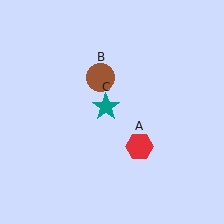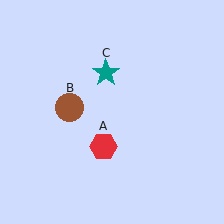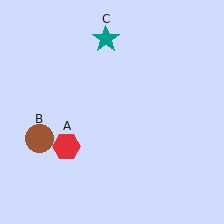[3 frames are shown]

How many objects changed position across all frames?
3 objects changed position: red hexagon (object A), brown circle (object B), teal star (object C).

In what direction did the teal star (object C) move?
The teal star (object C) moved up.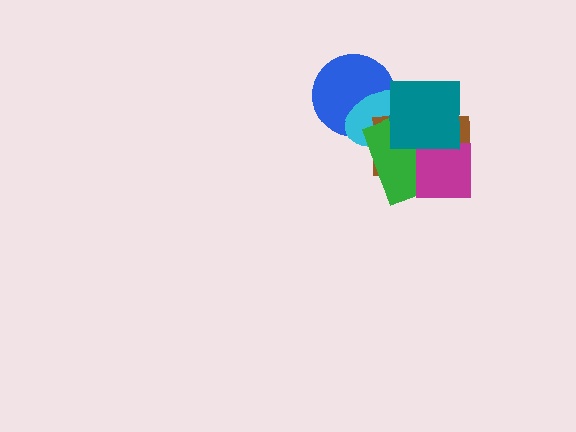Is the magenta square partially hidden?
Yes, it is partially covered by another shape.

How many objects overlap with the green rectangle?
4 objects overlap with the green rectangle.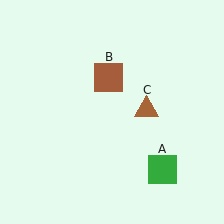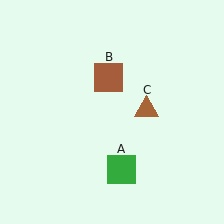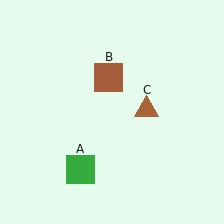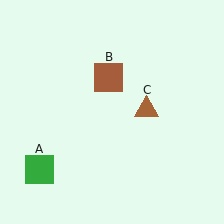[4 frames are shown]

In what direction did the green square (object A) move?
The green square (object A) moved left.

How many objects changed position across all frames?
1 object changed position: green square (object A).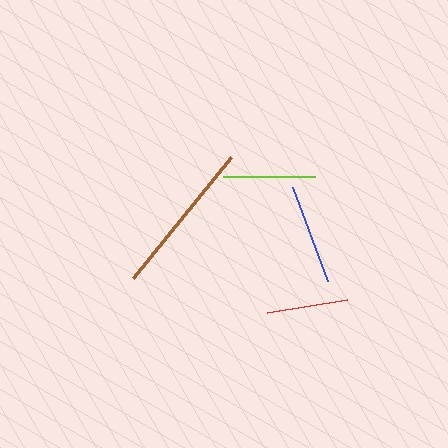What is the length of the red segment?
The red segment is approximately 82 pixels long.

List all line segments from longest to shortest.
From longest to shortest: brown, blue, lime, red.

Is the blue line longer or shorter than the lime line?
The blue line is longer than the lime line.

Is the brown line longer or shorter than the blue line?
The brown line is longer than the blue line.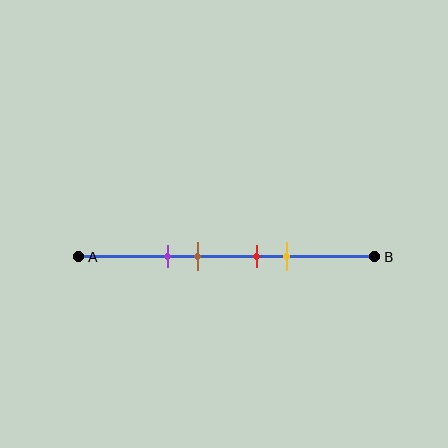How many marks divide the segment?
There are 4 marks dividing the segment.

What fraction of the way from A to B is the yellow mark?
The yellow mark is approximately 70% (0.7) of the way from A to B.